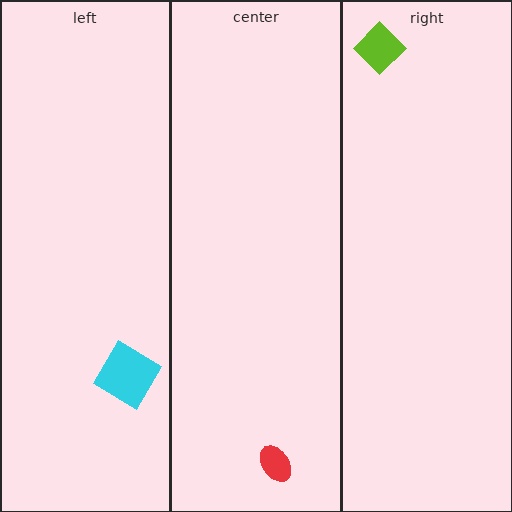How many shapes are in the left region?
1.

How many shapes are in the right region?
1.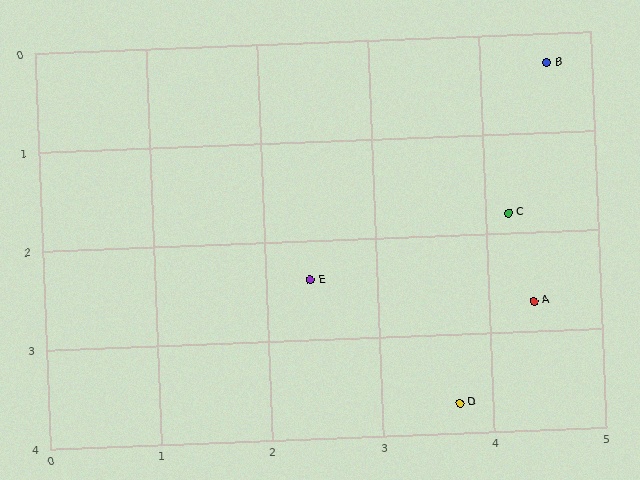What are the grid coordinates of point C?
Point C is at approximately (4.2, 1.8).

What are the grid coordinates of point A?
Point A is at approximately (4.4, 2.7).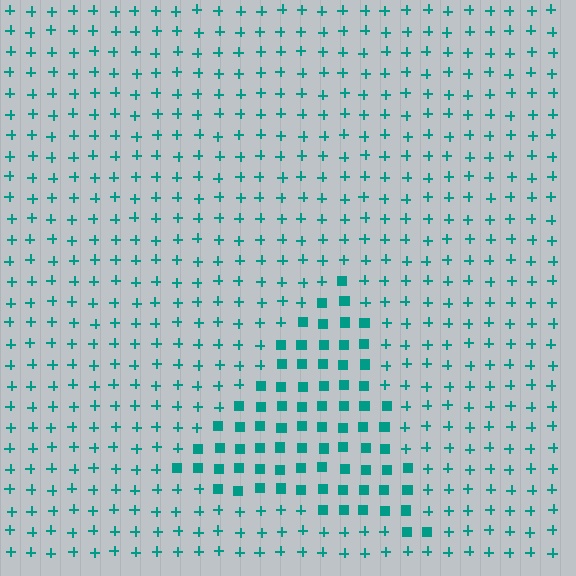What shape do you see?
I see a triangle.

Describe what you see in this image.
The image is filled with small teal elements arranged in a uniform grid. A triangle-shaped region contains squares, while the surrounding area contains plus signs. The boundary is defined purely by the change in element shape.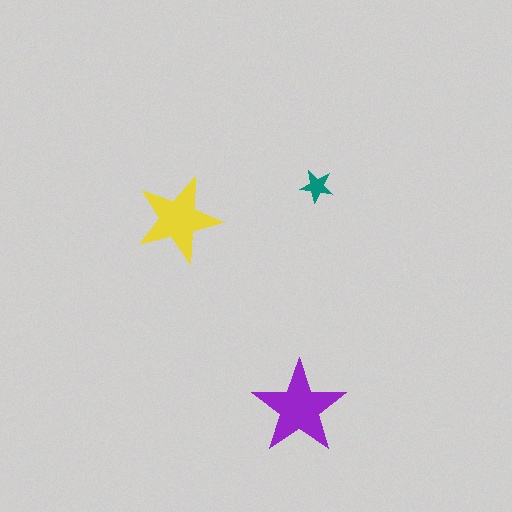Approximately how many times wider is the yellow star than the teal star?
About 2.5 times wider.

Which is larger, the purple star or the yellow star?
The purple one.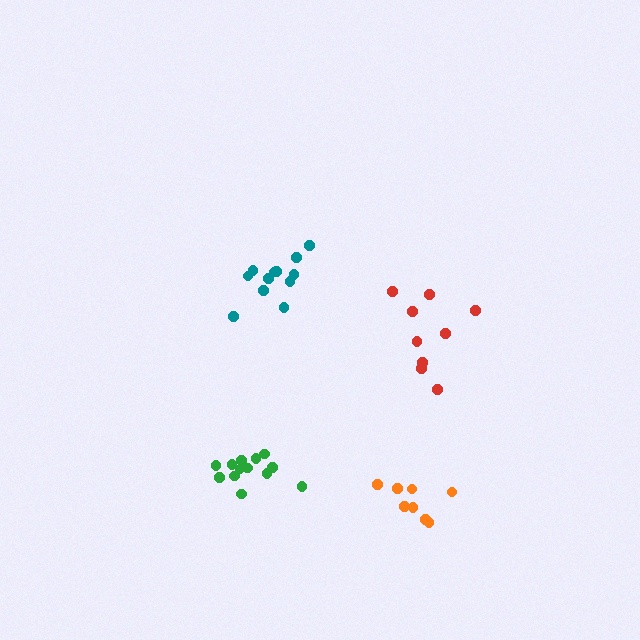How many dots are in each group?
Group 1: 12 dots, Group 2: 9 dots, Group 3: 8 dots, Group 4: 13 dots (42 total).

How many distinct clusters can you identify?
There are 4 distinct clusters.